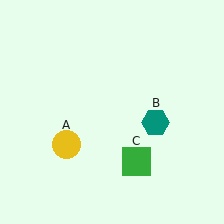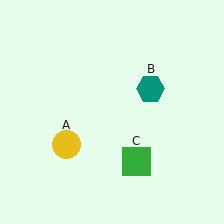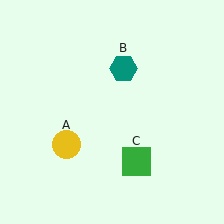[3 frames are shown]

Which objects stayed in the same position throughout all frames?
Yellow circle (object A) and green square (object C) remained stationary.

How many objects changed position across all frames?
1 object changed position: teal hexagon (object B).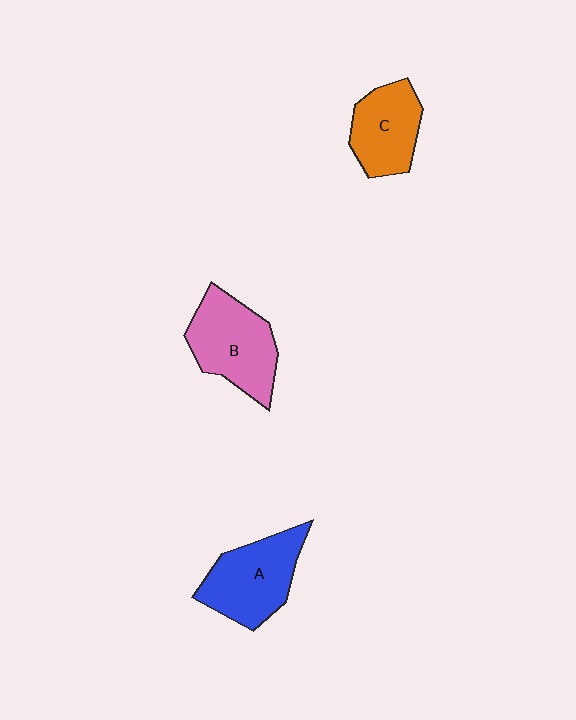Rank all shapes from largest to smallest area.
From largest to smallest: B (pink), A (blue), C (orange).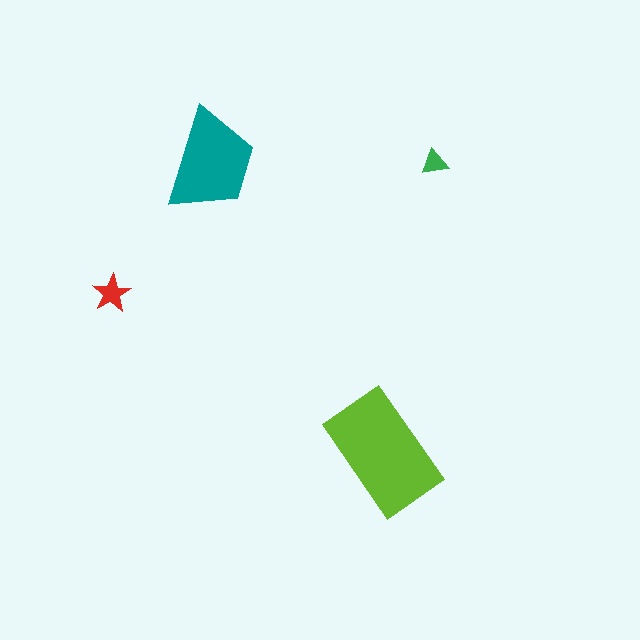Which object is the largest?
The lime rectangle.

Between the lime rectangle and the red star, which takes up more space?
The lime rectangle.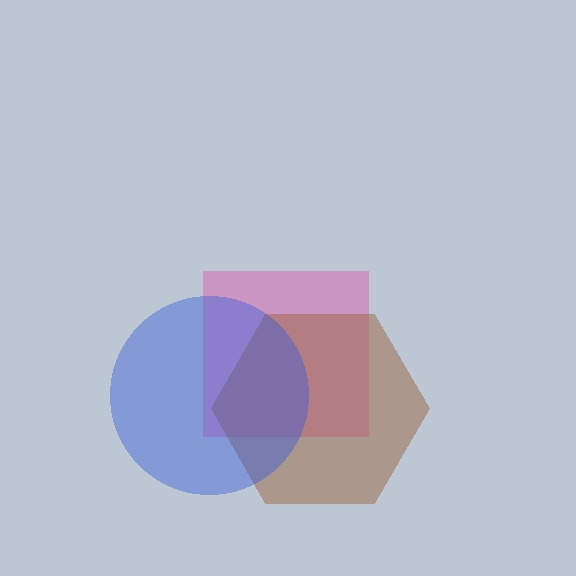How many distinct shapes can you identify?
There are 3 distinct shapes: a pink square, a brown hexagon, a blue circle.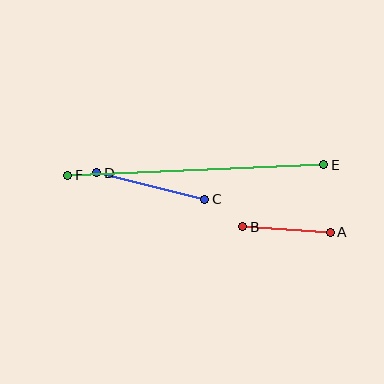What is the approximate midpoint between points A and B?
The midpoint is at approximately (287, 230) pixels.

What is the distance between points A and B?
The distance is approximately 88 pixels.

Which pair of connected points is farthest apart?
Points E and F are farthest apart.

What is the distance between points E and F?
The distance is approximately 256 pixels.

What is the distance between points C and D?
The distance is approximately 111 pixels.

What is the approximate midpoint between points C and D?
The midpoint is at approximately (151, 186) pixels.